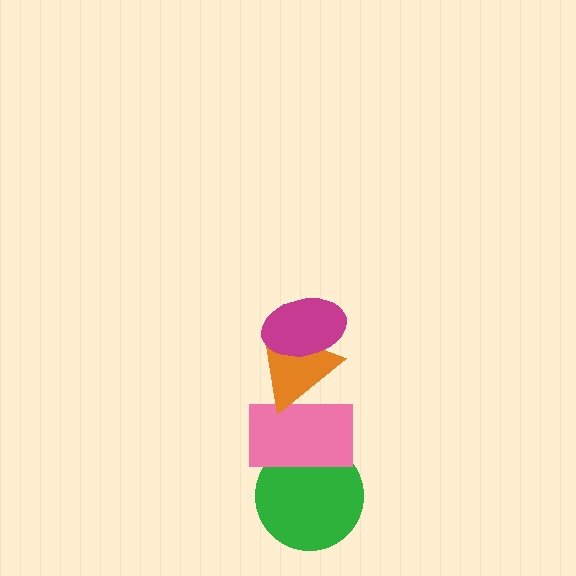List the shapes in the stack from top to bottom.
From top to bottom: the magenta ellipse, the orange triangle, the pink rectangle, the green circle.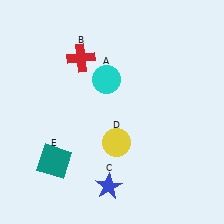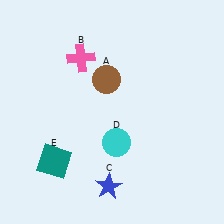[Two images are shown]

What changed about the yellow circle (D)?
In Image 1, D is yellow. In Image 2, it changed to cyan.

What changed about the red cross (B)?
In Image 1, B is red. In Image 2, it changed to pink.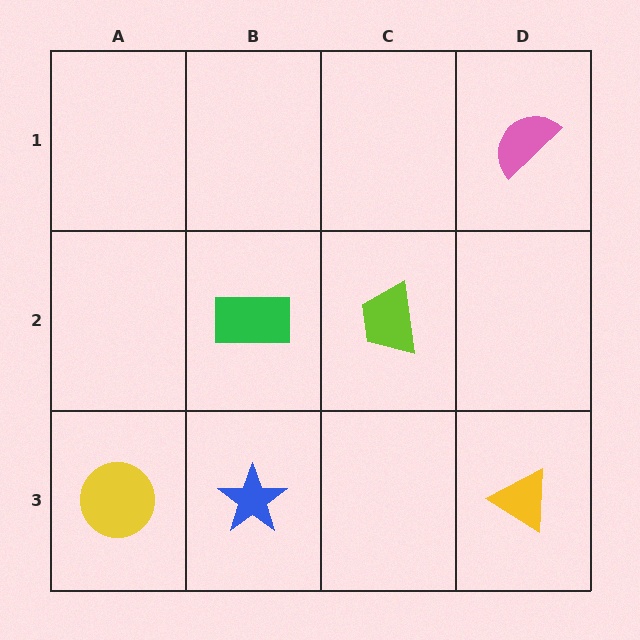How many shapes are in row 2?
2 shapes.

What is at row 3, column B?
A blue star.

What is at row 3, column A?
A yellow circle.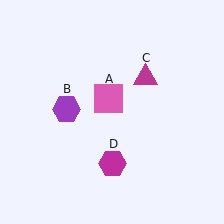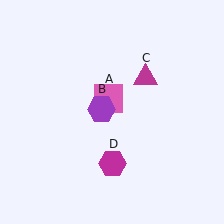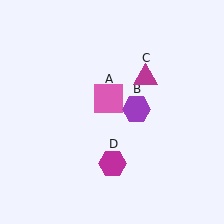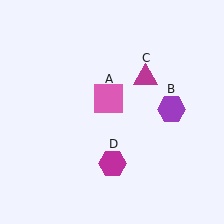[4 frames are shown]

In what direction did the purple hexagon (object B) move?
The purple hexagon (object B) moved right.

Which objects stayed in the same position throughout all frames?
Pink square (object A) and magenta triangle (object C) and magenta hexagon (object D) remained stationary.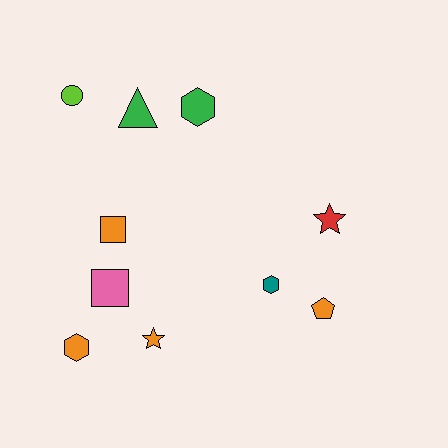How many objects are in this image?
There are 10 objects.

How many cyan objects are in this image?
There are no cyan objects.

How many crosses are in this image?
There are no crosses.